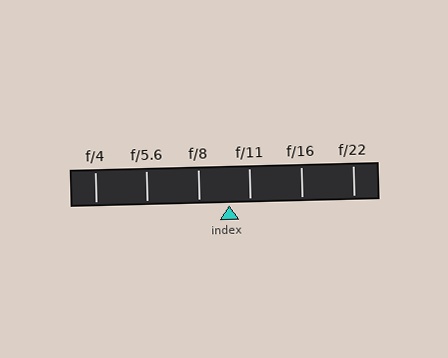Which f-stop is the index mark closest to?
The index mark is closest to f/11.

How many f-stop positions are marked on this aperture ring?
There are 6 f-stop positions marked.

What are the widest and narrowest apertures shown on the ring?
The widest aperture shown is f/4 and the narrowest is f/22.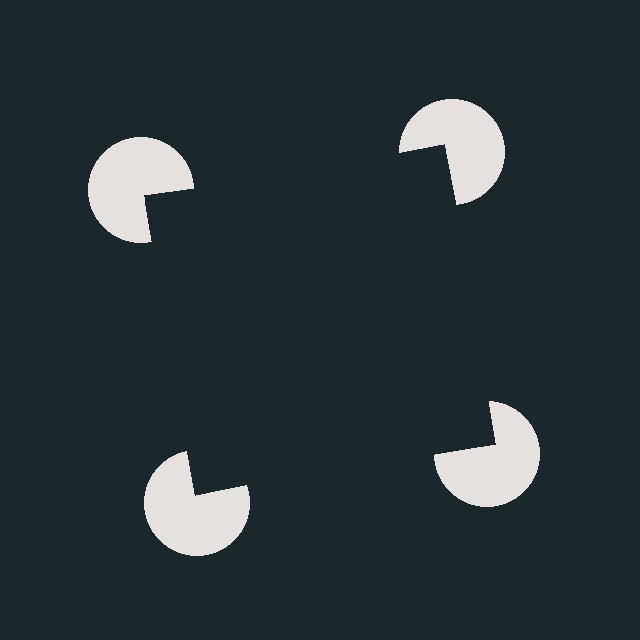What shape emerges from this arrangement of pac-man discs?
An illusory square — its edges are inferred from the aligned wedge cuts in the pac-man discs, not physically drawn.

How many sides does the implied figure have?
4 sides.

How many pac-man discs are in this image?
There are 4 — one at each vertex of the illusory square.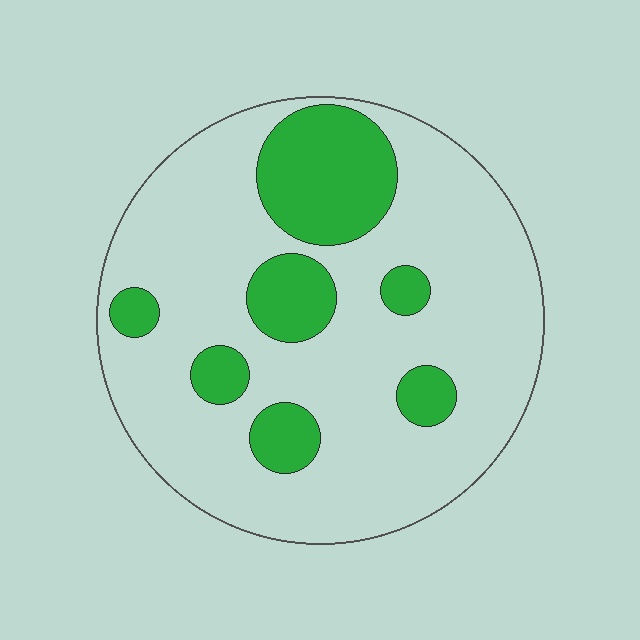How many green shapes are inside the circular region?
7.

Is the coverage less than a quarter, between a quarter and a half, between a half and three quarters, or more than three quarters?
Less than a quarter.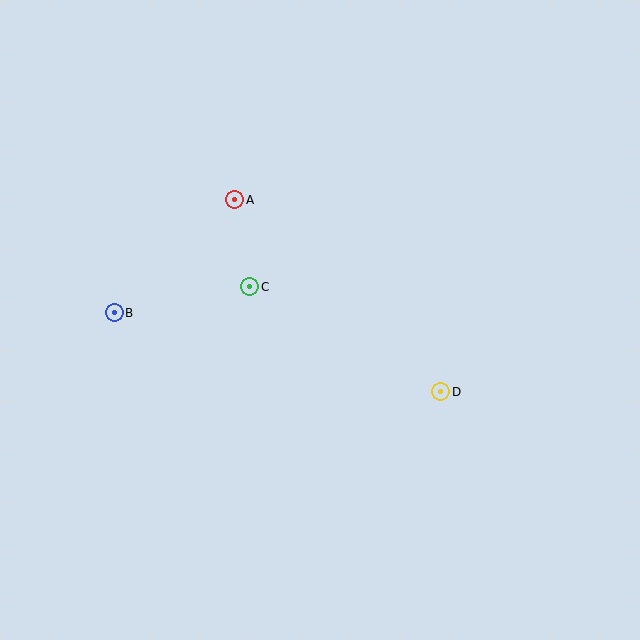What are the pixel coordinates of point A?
Point A is at (235, 200).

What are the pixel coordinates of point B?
Point B is at (114, 313).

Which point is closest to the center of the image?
Point C at (250, 287) is closest to the center.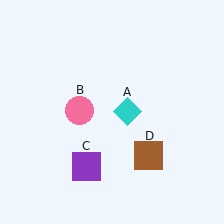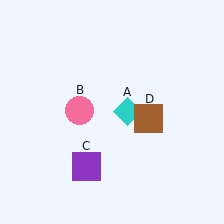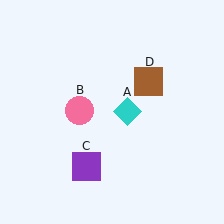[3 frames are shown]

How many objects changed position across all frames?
1 object changed position: brown square (object D).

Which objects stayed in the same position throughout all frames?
Cyan diamond (object A) and pink circle (object B) and purple square (object C) remained stationary.